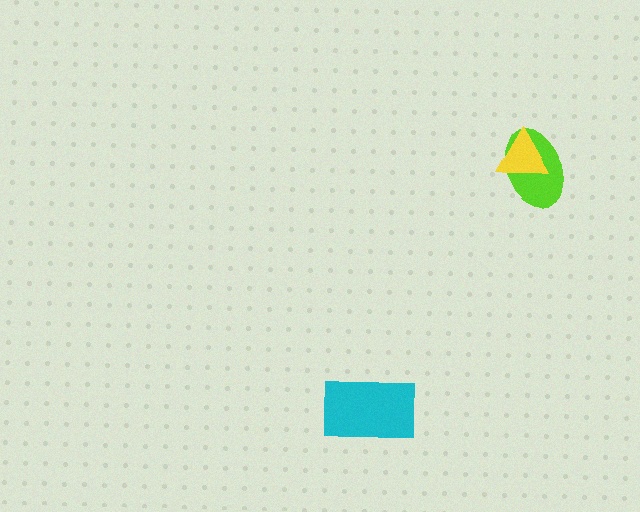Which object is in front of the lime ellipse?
The yellow triangle is in front of the lime ellipse.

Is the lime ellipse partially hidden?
Yes, it is partially covered by another shape.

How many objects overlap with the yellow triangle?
1 object overlaps with the yellow triangle.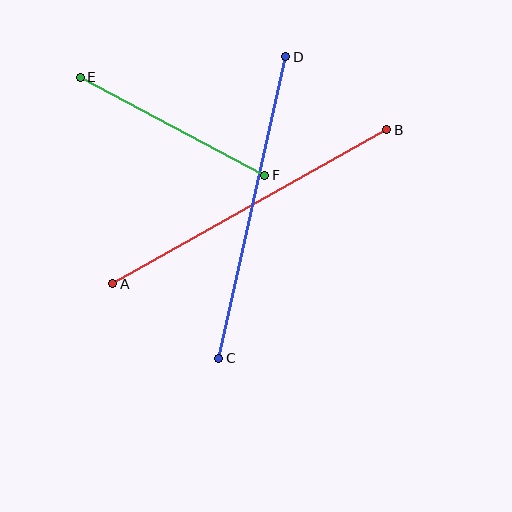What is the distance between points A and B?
The distance is approximately 314 pixels.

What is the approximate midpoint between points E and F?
The midpoint is at approximately (173, 126) pixels.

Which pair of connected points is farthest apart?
Points A and B are farthest apart.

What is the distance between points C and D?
The distance is approximately 309 pixels.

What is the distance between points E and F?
The distance is approximately 209 pixels.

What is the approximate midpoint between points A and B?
The midpoint is at approximately (250, 207) pixels.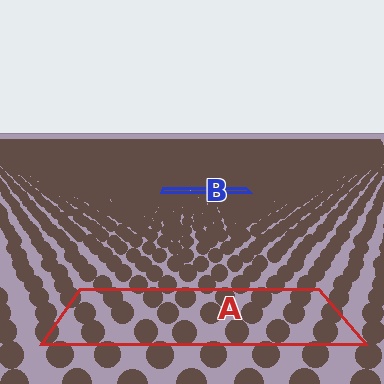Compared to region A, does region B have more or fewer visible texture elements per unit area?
Region B has more texture elements per unit area — they are packed more densely because it is farther away.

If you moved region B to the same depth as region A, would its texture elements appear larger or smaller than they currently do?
They would appear larger. At a closer depth, the same texture elements are projected at a bigger on-screen size.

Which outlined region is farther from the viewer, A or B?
Region B is farther from the viewer — the texture elements inside it appear smaller and more densely packed.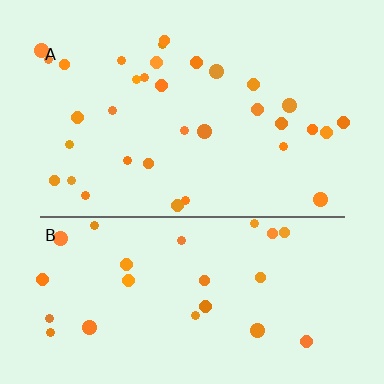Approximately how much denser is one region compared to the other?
Approximately 1.3× — region A over region B.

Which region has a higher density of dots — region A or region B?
A (the top).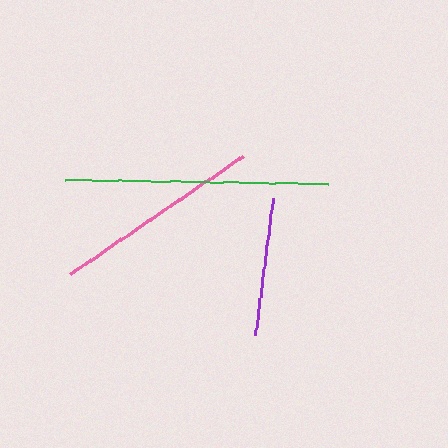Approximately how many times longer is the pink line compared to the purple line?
The pink line is approximately 1.5 times the length of the purple line.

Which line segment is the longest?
The green line is the longest at approximately 264 pixels.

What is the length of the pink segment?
The pink segment is approximately 210 pixels long.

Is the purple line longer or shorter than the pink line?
The pink line is longer than the purple line.